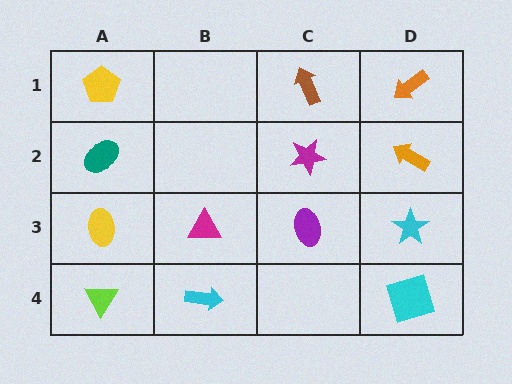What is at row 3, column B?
A magenta triangle.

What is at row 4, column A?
A lime triangle.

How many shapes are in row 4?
3 shapes.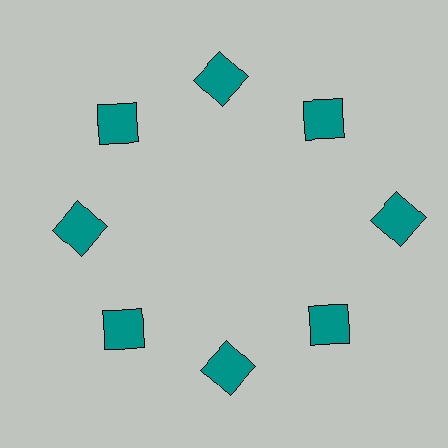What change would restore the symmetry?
The symmetry would be restored by moving it inward, back onto the ring so that all 8 squares sit at equal angles and equal distance from the center.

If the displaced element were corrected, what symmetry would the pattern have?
It would have 8-fold rotational symmetry — the pattern would map onto itself every 45 degrees.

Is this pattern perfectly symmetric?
No. The 8 teal squares are arranged in a ring, but one element near the 3 o'clock position is pushed outward from the center, breaking the 8-fold rotational symmetry.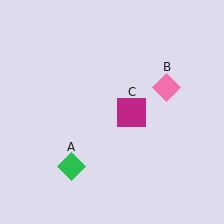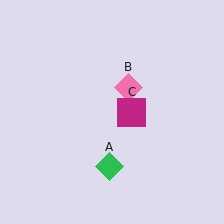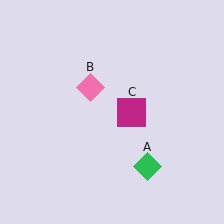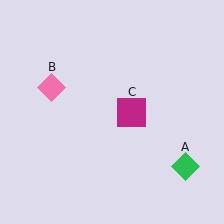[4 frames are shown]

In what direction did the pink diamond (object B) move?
The pink diamond (object B) moved left.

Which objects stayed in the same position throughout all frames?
Magenta square (object C) remained stationary.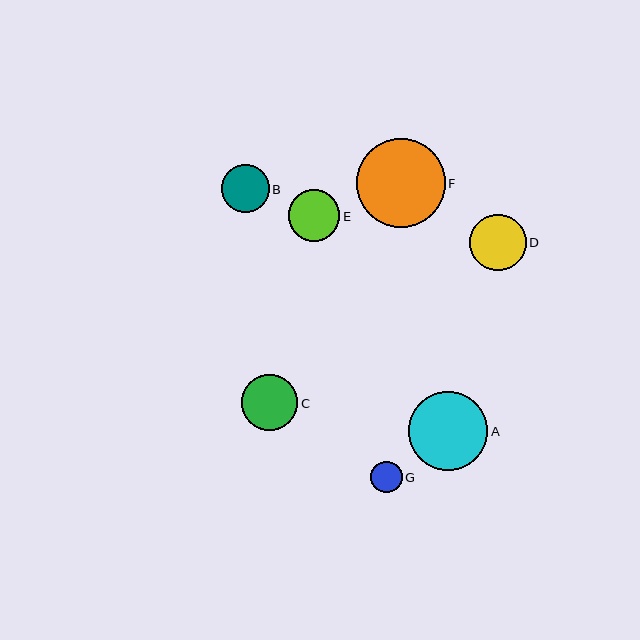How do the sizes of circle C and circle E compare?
Circle C and circle E are approximately the same size.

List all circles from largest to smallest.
From largest to smallest: F, A, D, C, E, B, G.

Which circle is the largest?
Circle F is the largest with a size of approximately 89 pixels.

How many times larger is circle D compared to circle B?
Circle D is approximately 1.2 times the size of circle B.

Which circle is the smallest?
Circle G is the smallest with a size of approximately 32 pixels.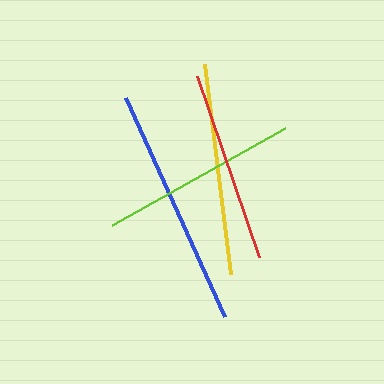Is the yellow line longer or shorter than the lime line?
The yellow line is longer than the lime line.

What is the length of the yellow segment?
The yellow segment is approximately 211 pixels long.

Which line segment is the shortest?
The red line is the shortest at approximately 191 pixels.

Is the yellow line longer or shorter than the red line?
The yellow line is longer than the red line.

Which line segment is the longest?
The blue line is the longest at approximately 240 pixels.